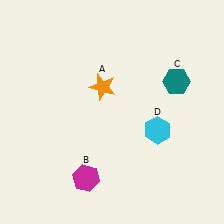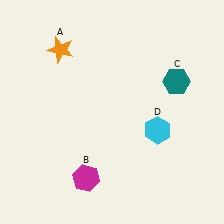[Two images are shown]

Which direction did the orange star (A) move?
The orange star (A) moved left.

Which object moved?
The orange star (A) moved left.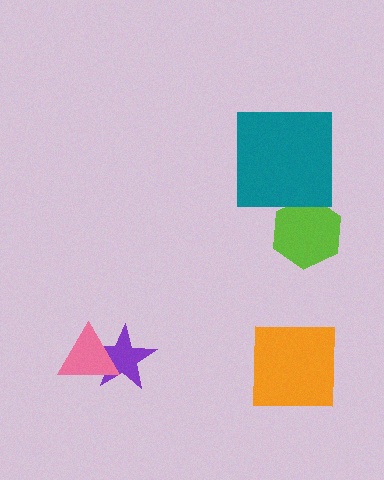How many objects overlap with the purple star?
1 object overlaps with the purple star.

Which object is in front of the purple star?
The pink triangle is in front of the purple star.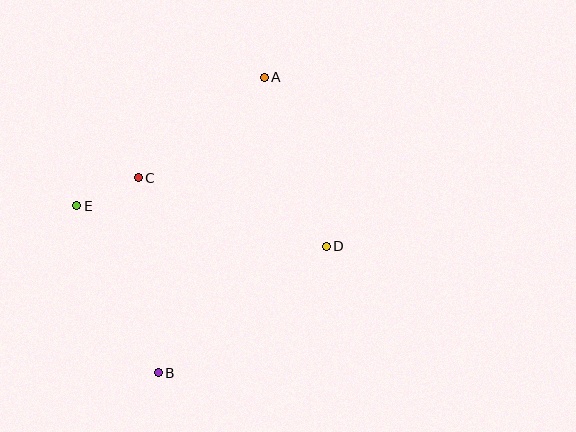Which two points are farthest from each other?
Points A and B are farthest from each other.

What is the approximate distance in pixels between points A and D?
The distance between A and D is approximately 180 pixels.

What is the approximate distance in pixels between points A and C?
The distance between A and C is approximately 161 pixels.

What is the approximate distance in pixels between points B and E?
The distance between B and E is approximately 186 pixels.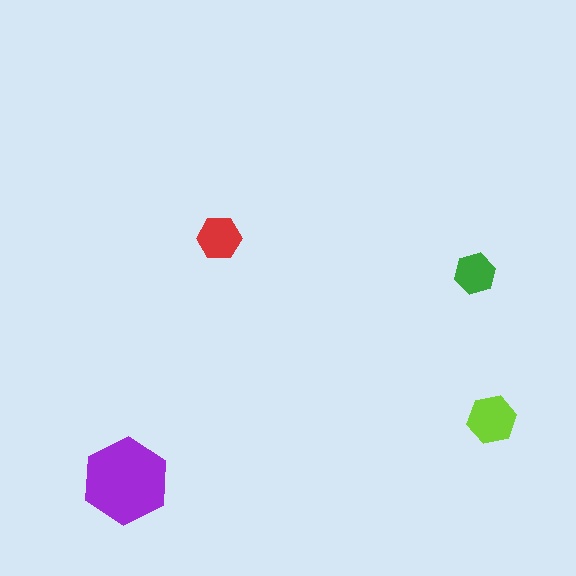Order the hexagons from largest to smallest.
the purple one, the lime one, the red one, the green one.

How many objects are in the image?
There are 4 objects in the image.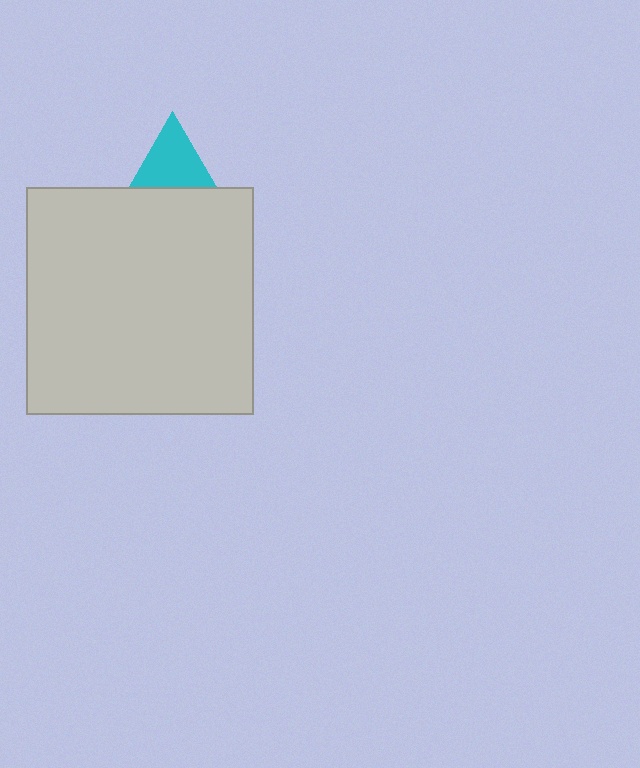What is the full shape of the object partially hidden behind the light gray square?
The partially hidden object is a cyan triangle.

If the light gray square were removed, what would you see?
You would see the complete cyan triangle.